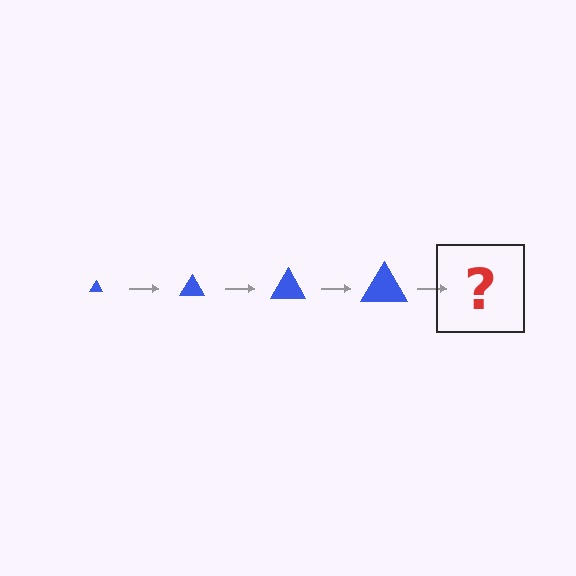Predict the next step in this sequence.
The next step is a blue triangle, larger than the previous one.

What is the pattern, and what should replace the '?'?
The pattern is that the triangle gets progressively larger each step. The '?' should be a blue triangle, larger than the previous one.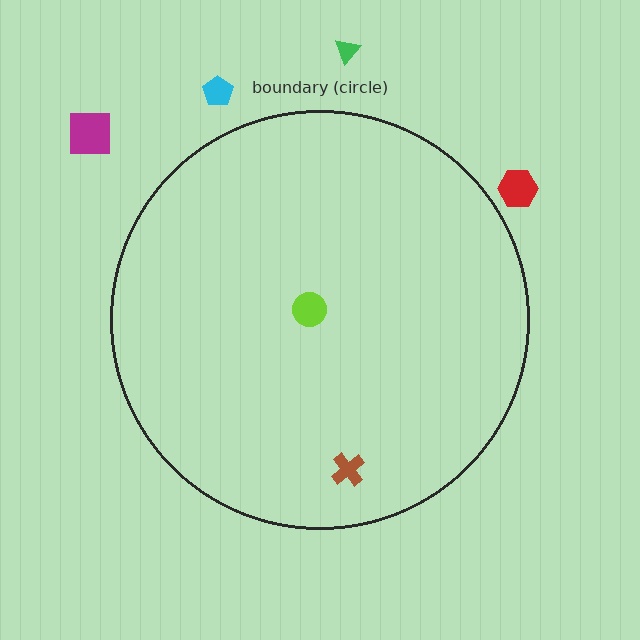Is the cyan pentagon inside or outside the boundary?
Outside.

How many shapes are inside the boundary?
2 inside, 4 outside.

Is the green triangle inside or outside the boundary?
Outside.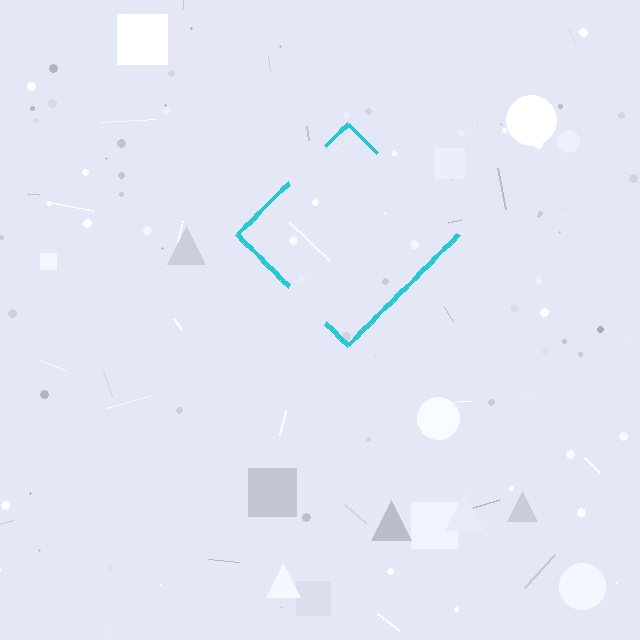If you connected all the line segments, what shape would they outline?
They would outline a diamond.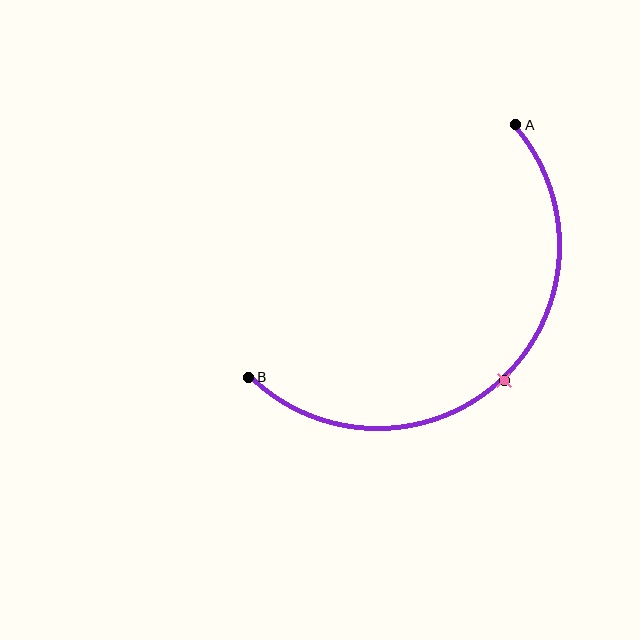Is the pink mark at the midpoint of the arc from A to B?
Yes. The pink mark lies on the arc at equal arc-length from both A and B — it is the arc midpoint.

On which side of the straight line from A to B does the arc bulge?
The arc bulges below and to the right of the straight line connecting A and B.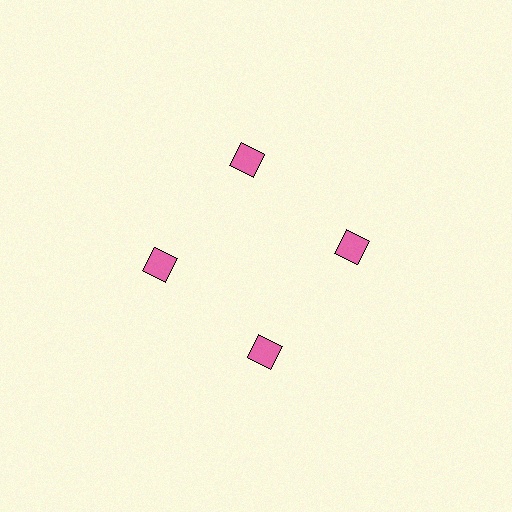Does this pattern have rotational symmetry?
Yes, this pattern has 4-fold rotational symmetry. It looks the same after rotating 90 degrees around the center.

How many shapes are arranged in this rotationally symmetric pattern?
There are 4 shapes, arranged in 4 groups of 1.